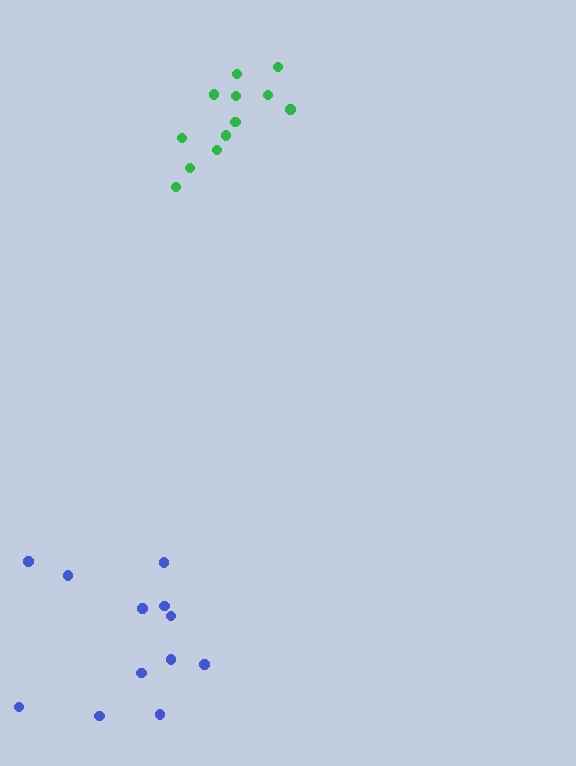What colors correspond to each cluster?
The clusters are colored: blue, green.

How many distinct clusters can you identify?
There are 2 distinct clusters.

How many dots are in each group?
Group 1: 12 dots, Group 2: 12 dots (24 total).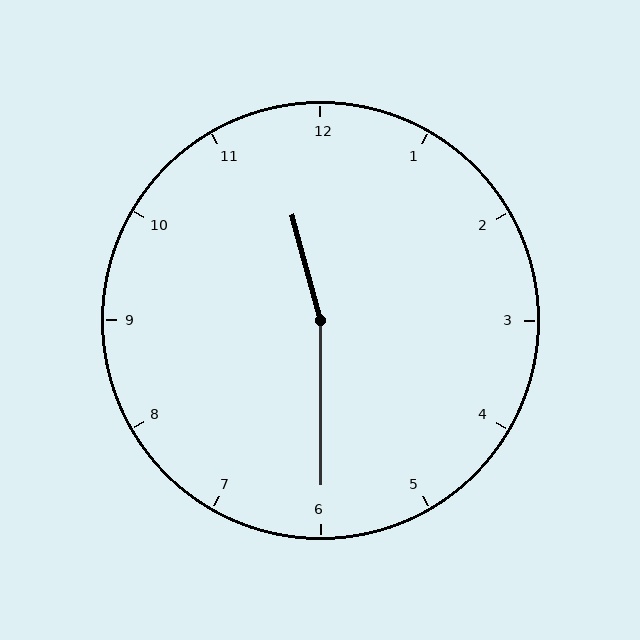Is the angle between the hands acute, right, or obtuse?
It is obtuse.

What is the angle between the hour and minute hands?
Approximately 165 degrees.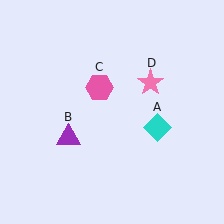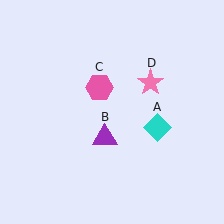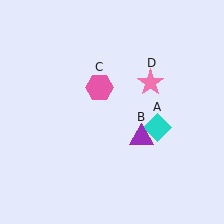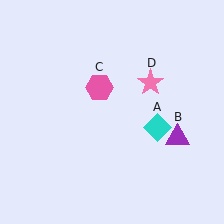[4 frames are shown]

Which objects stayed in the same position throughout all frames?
Cyan diamond (object A) and pink hexagon (object C) and pink star (object D) remained stationary.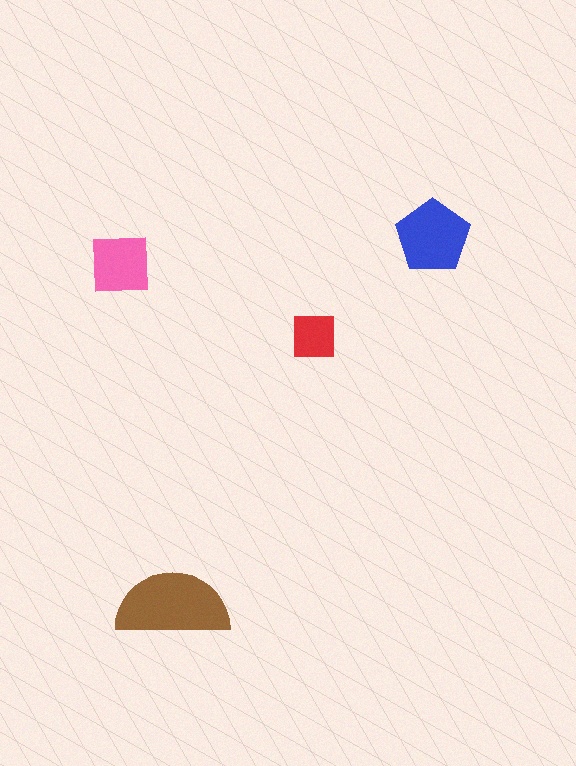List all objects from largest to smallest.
The brown semicircle, the blue pentagon, the pink square, the red square.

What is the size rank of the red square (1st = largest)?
4th.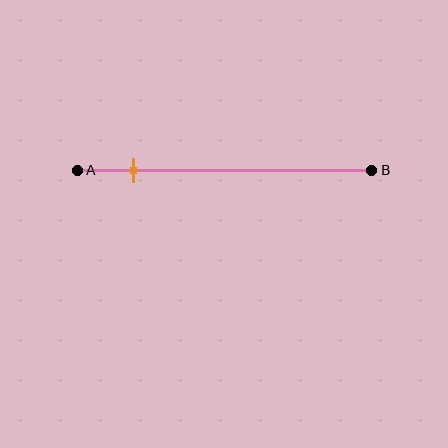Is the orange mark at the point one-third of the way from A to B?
No, the mark is at about 20% from A, not at the 33% one-third point.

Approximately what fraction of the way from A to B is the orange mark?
The orange mark is approximately 20% of the way from A to B.